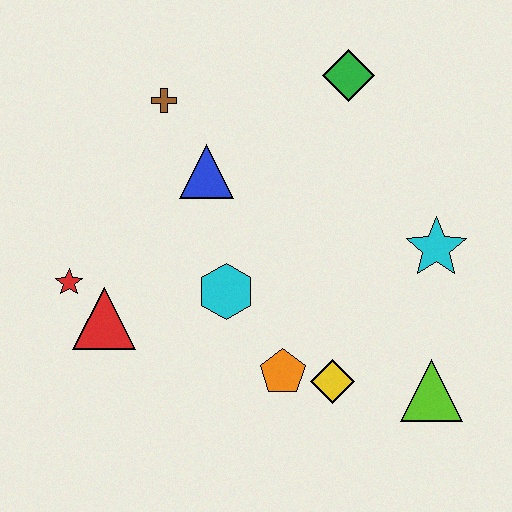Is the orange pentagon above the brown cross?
No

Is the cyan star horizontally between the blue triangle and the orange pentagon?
No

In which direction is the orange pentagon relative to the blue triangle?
The orange pentagon is below the blue triangle.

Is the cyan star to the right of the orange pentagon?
Yes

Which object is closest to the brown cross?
The blue triangle is closest to the brown cross.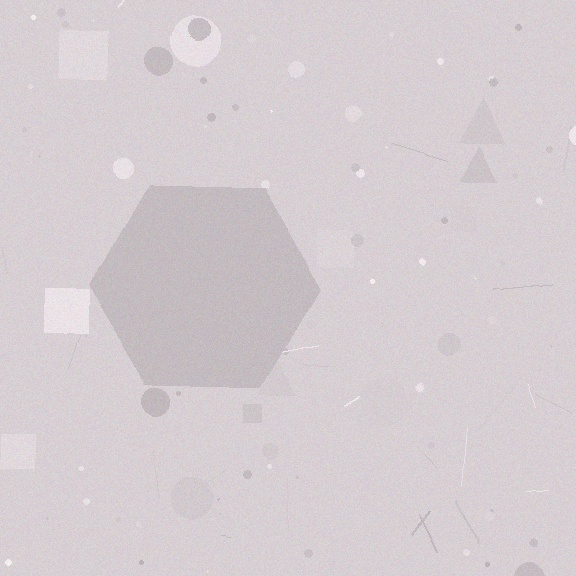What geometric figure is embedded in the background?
A hexagon is embedded in the background.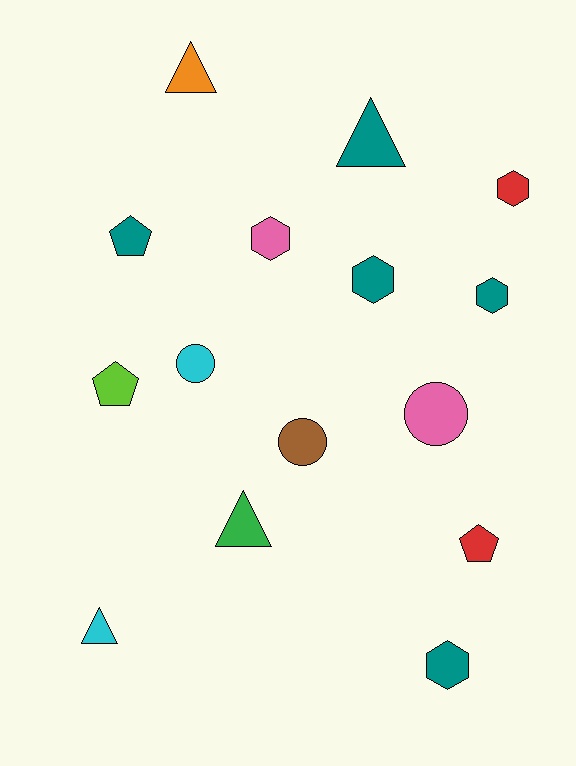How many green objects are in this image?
There is 1 green object.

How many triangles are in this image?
There are 4 triangles.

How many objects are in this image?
There are 15 objects.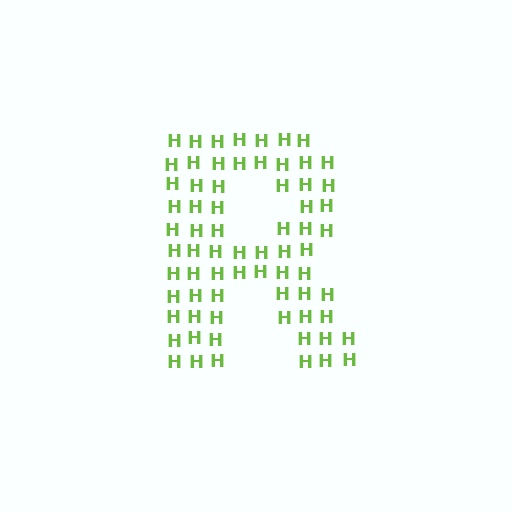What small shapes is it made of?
It is made of small letter H's.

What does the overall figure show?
The overall figure shows the letter R.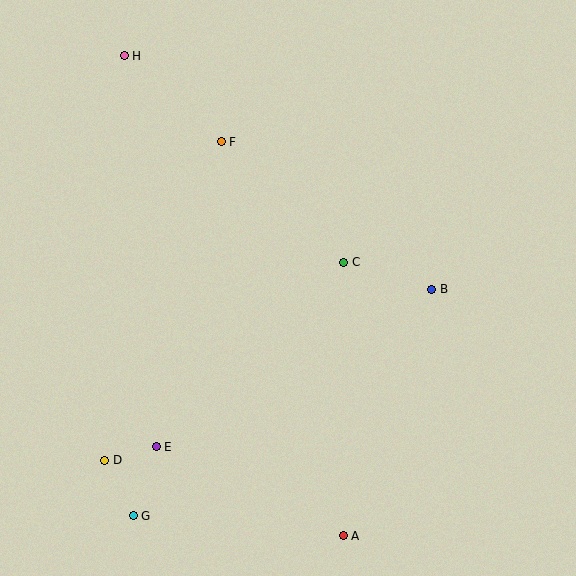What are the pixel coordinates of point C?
Point C is at (344, 262).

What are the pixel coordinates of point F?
Point F is at (221, 142).